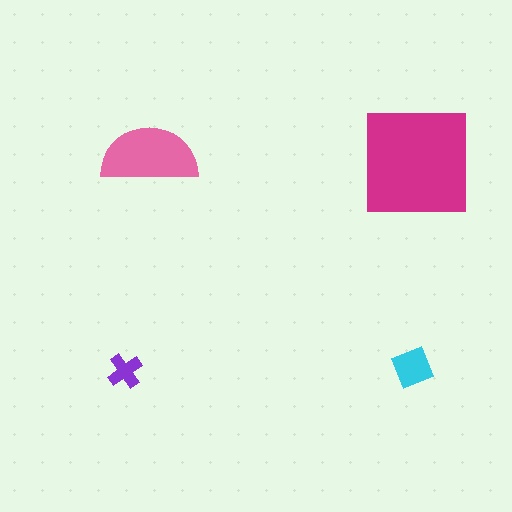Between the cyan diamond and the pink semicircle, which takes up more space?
The pink semicircle.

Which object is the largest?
The magenta square.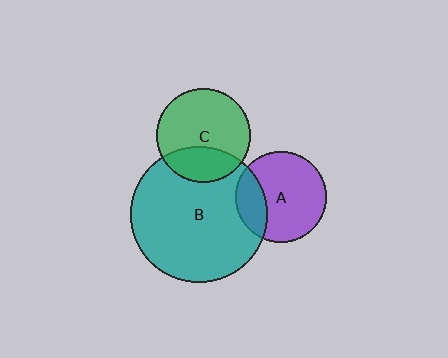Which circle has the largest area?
Circle B (teal).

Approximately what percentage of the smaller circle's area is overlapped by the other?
Approximately 30%.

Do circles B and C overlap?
Yes.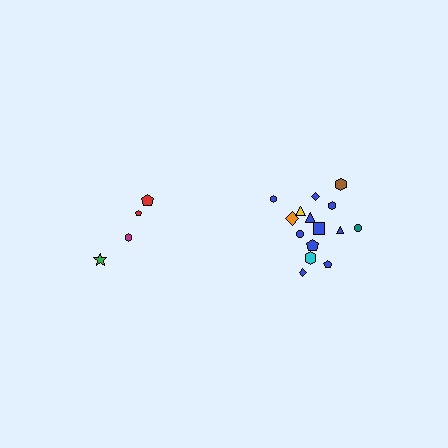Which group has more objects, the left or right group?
The right group.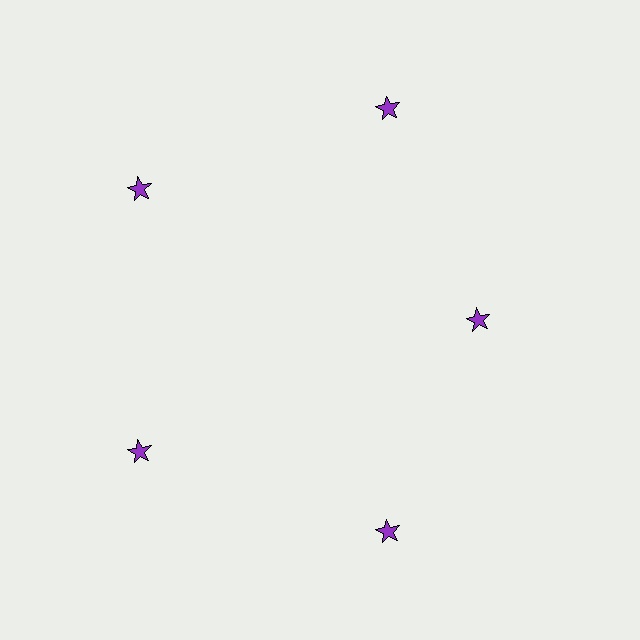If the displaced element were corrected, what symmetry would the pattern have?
It would have 5-fold rotational symmetry — the pattern would map onto itself every 72 degrees.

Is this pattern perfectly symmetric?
No. The 5 purple stars are arranged in a ring, but one element near the 3 o'clock position is pulled inward toward the center, breaking the 5-fold rotational symmetry.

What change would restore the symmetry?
The symmetry would be restored by moving it outward, back onto the ring so that all 5 stars sit at equal angles and equal distance from the center.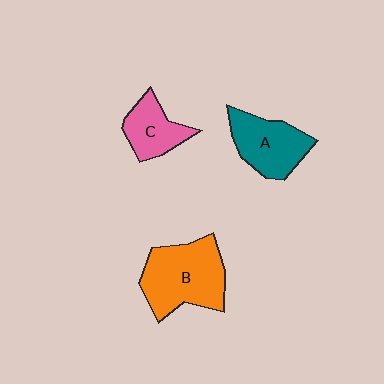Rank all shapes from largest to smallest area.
From largest to smallest: B (orange), A (teal), C (pink).